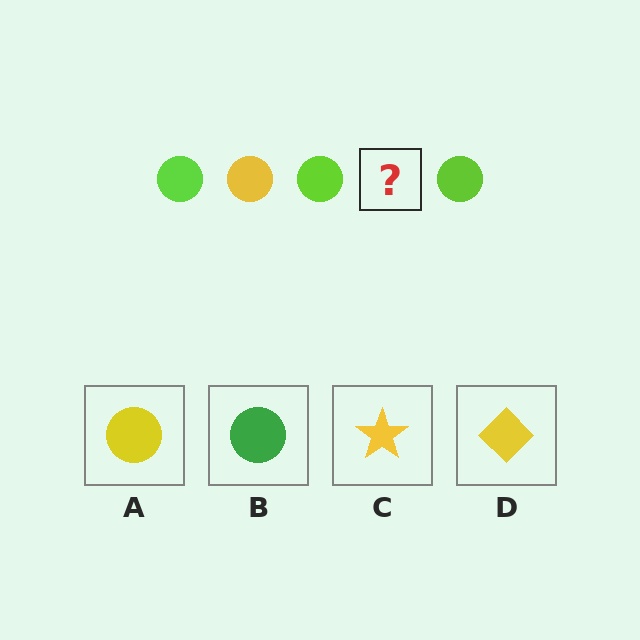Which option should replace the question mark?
Option A.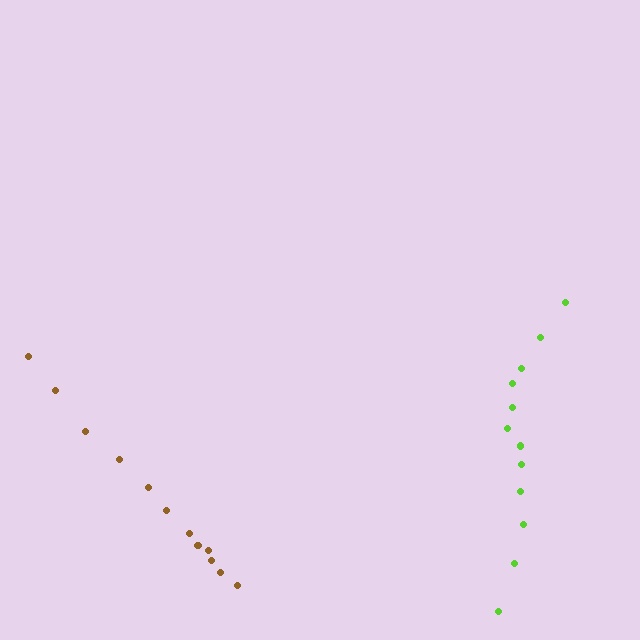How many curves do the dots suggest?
There are 2 distinct paths.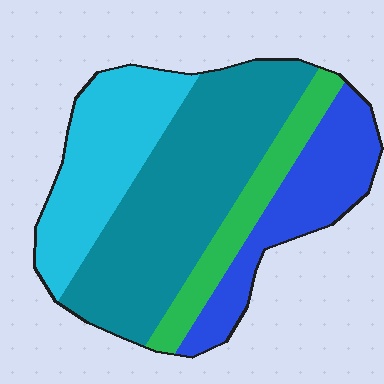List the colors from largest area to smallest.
From largest to smallest: teal, cyan, blue, green.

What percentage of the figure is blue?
Blue covers roughly 20% of the figure.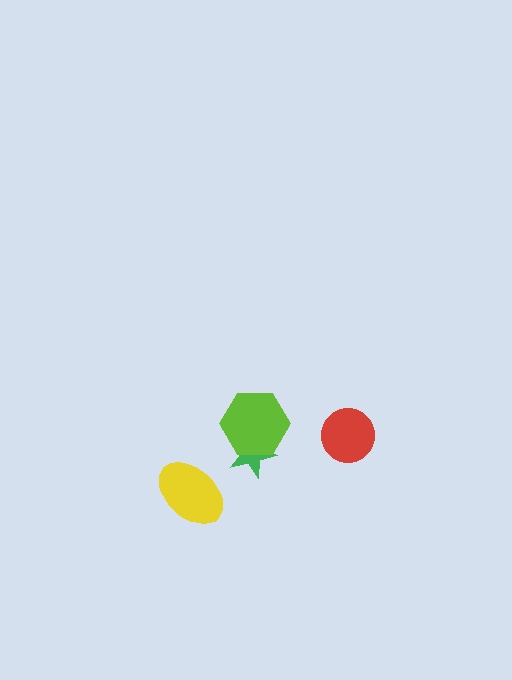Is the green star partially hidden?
Yes, it is partially covered by another shape.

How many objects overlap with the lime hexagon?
1 object overlaps with the lime hexagon.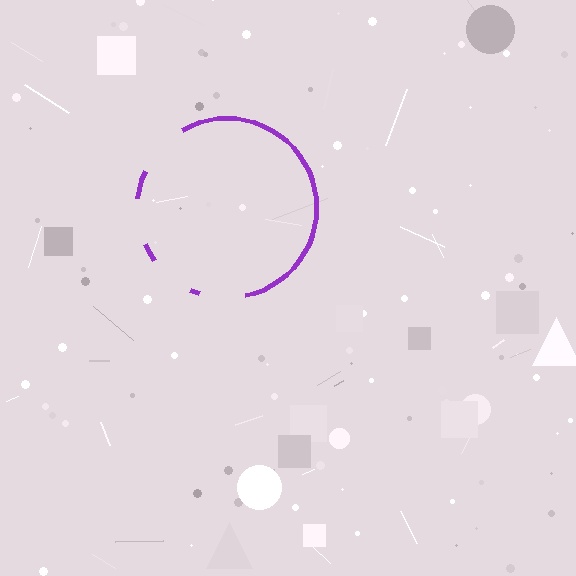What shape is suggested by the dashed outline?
The dashed outline suggests a circle.